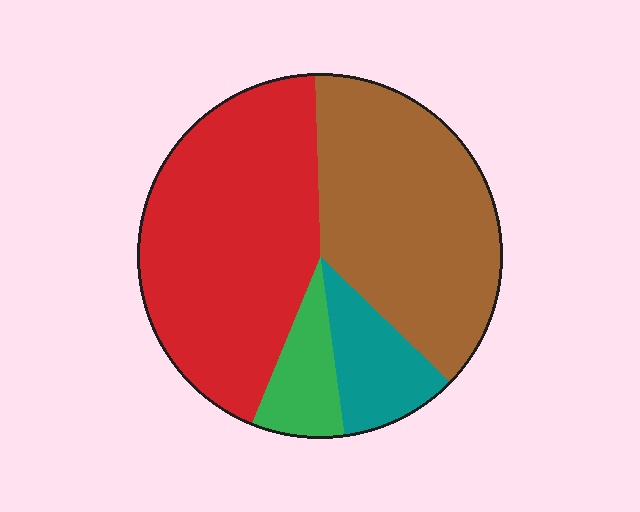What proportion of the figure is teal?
Teal covers about 10% of the figure.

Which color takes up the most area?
Red, at roughly 45%.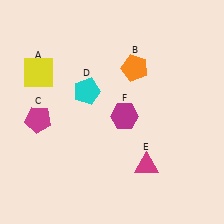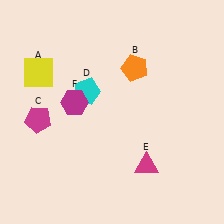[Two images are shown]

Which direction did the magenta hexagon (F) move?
The magenta hexagon (F) moved left.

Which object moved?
The magenta hexagon (F) moved left.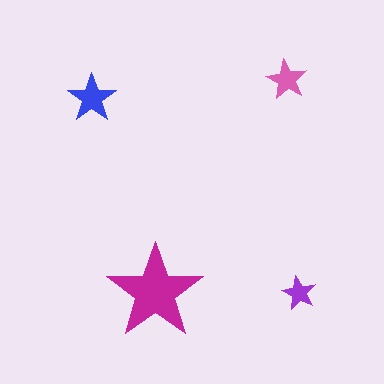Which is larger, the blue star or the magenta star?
The magenta one.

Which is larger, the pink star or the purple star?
The pink one.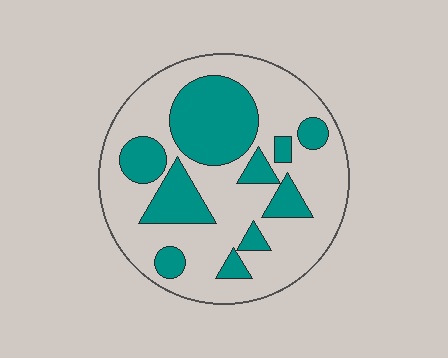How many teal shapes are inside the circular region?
10.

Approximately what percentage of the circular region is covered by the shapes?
Approximately 35%.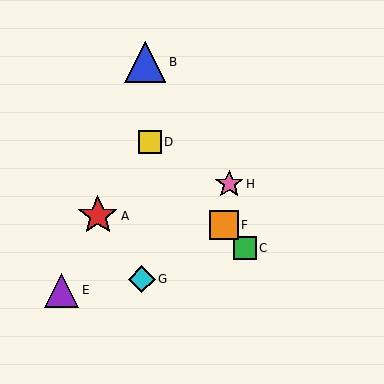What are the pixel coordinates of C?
Object C is at (245, 248).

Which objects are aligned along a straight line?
Objects C, D, F are aligned along a straight line.